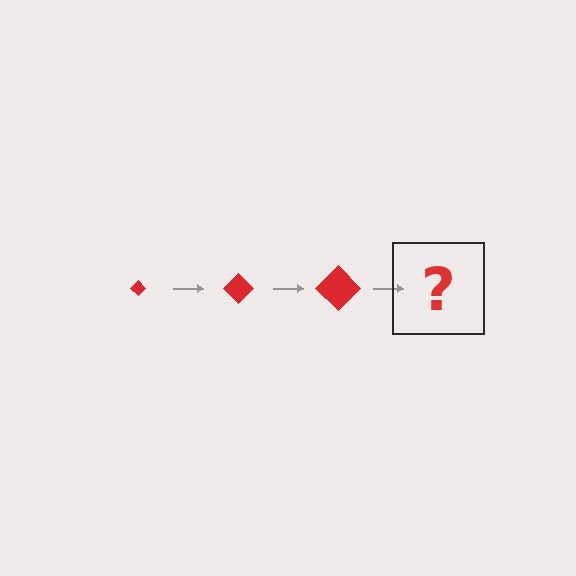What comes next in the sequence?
The next element should be a red diamond, larger than the previous one.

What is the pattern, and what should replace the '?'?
The pattern is that the diamond gets progressively larger each step. The '?' should be a red diamond, larger than the previous one.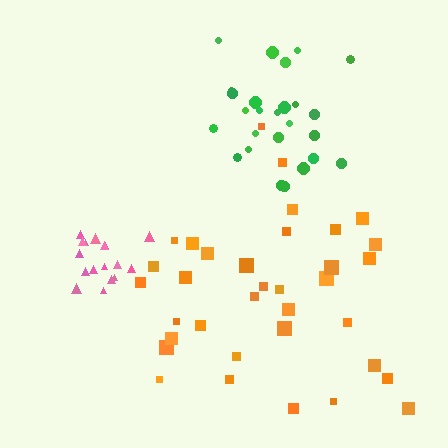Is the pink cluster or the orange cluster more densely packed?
Pink.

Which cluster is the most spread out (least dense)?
Orange.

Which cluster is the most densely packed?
Pink.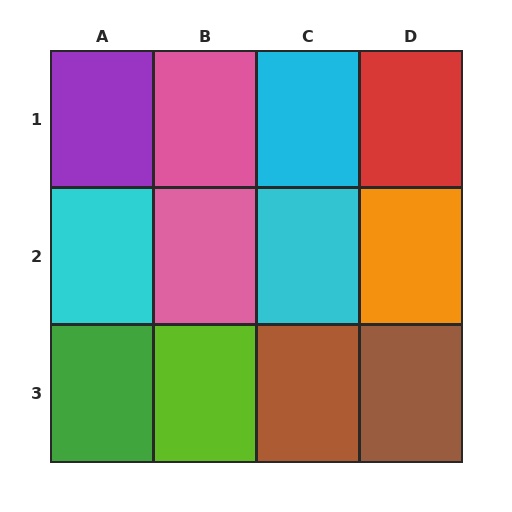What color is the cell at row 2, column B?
Pink.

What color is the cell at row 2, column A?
Cyan.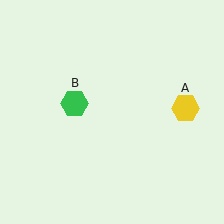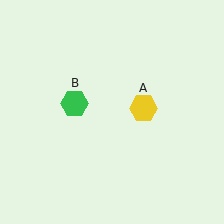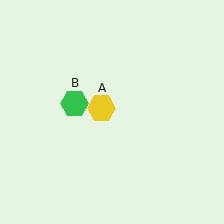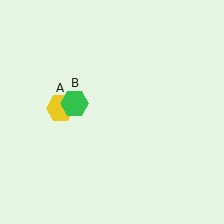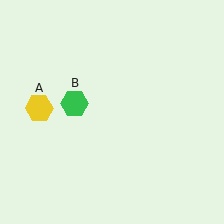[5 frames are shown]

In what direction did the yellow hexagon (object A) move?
The yellow hexagon (object A) moved left.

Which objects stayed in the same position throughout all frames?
Green hexagon (object B) remained stationary.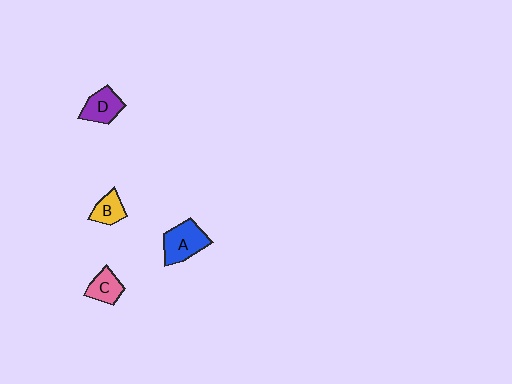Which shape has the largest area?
Shape A (blue).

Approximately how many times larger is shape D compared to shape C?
Approximately 1.2 times.